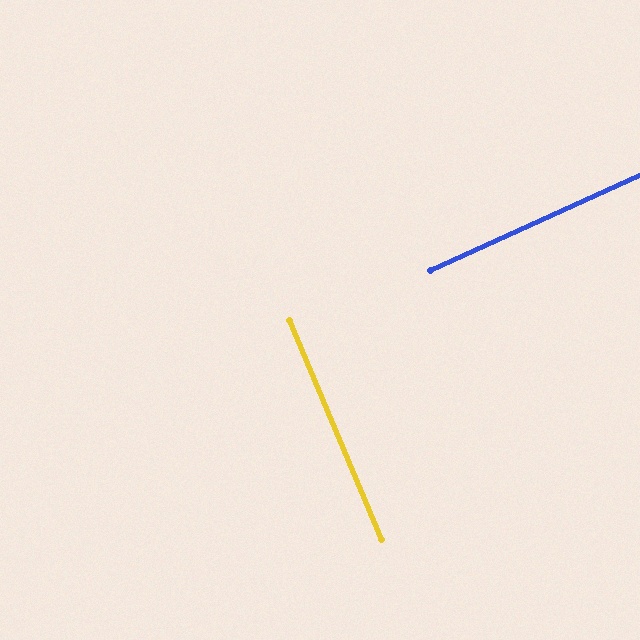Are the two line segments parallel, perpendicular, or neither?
Perpendicular — they meet at approximately 88°.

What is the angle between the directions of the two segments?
Approximately 88 degrees.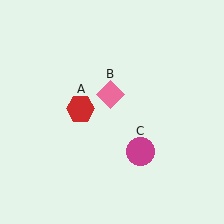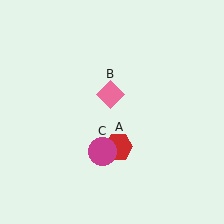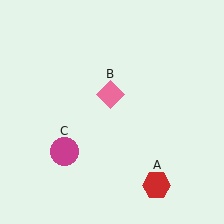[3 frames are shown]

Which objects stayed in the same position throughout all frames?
Pink diamond (object B) remained stationary.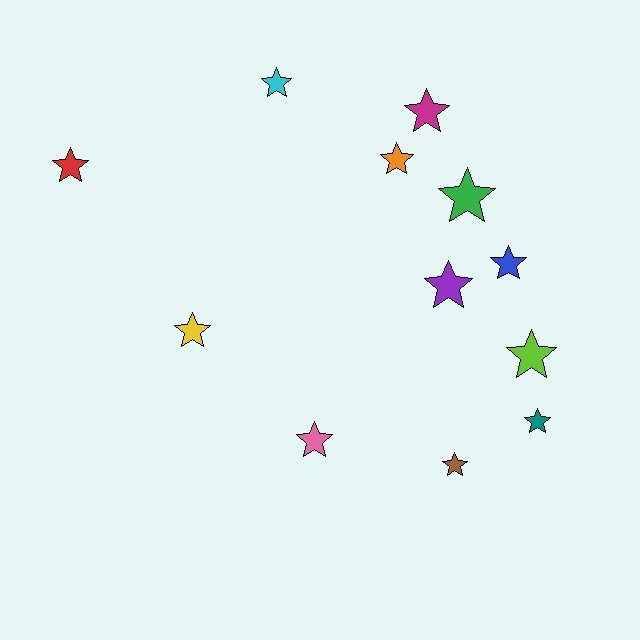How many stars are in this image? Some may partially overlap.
There are 12 stars.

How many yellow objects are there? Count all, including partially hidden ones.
There is 1 yellow object.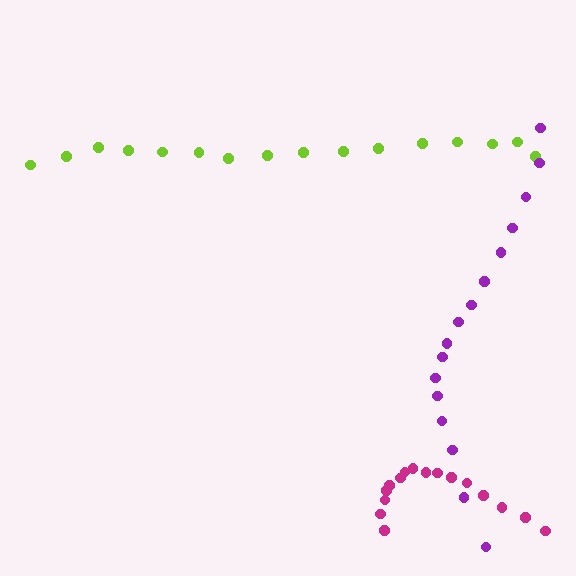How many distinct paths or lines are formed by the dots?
There are 3 distinct paths.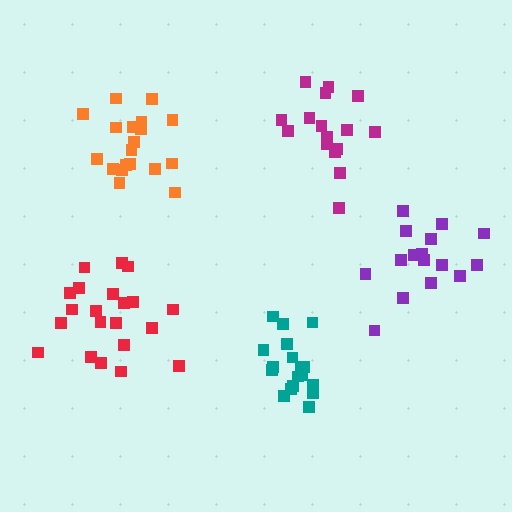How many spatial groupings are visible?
There are 5 spatial groupings.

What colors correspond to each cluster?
The clusters are colored: red, purple, magenta, orange, teal.